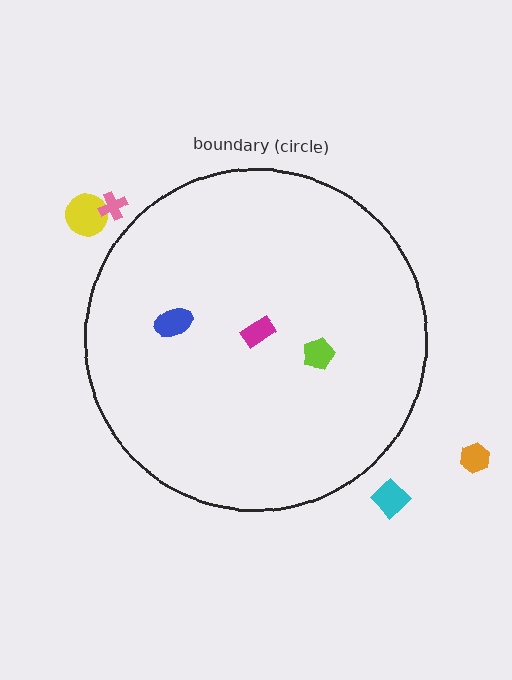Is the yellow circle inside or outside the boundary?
Outside.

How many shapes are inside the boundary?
3 inside, 4 outside.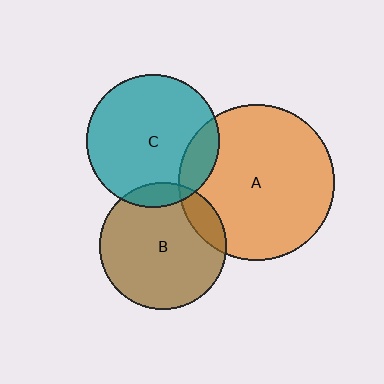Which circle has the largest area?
Circle A (orange).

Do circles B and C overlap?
Yes.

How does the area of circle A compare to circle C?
Approximately 1.4 times.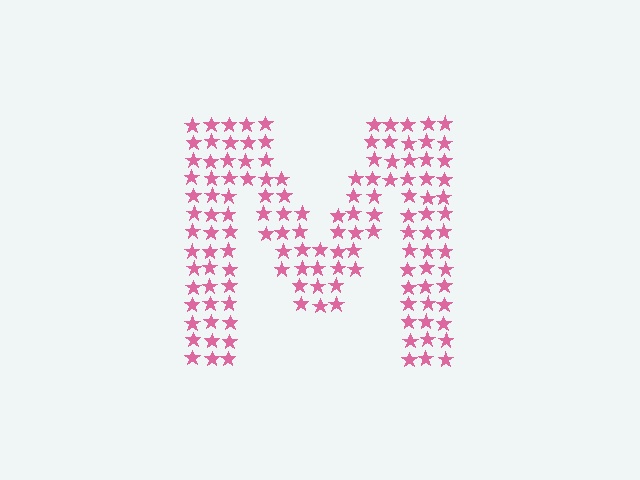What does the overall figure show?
The overall figure shows the letter M.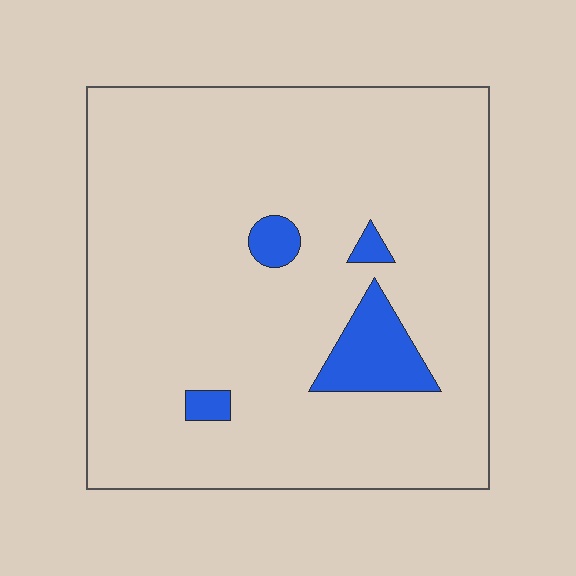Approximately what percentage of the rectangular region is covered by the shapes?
Approximately 10%.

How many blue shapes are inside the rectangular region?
4.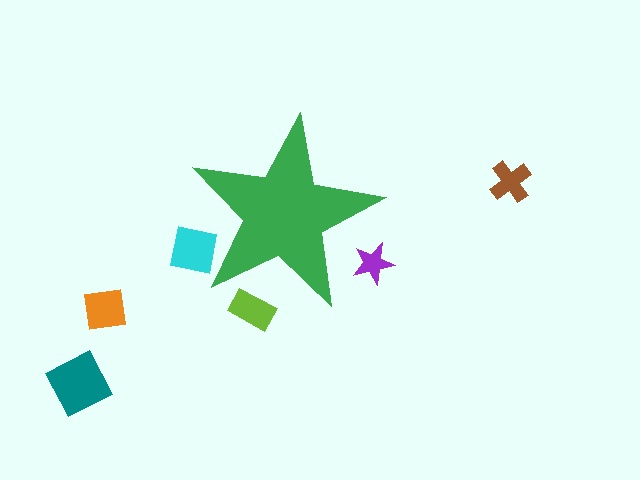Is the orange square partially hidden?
No, the orange square is fully visible.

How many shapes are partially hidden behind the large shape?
3 shapes are partially hidden.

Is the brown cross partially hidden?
No, the brown cross is fully visible.